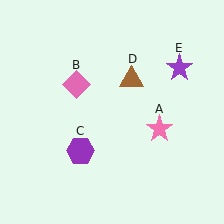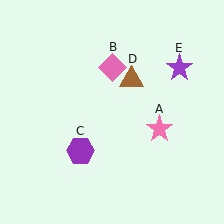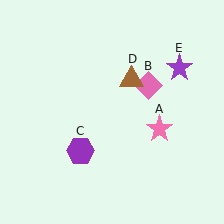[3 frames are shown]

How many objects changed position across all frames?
1 object changed position: pink diamond (object B).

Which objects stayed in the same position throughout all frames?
Pink star (object A) and purple hexagon (object C) and brown triangle (object D) and purple star (object E) remained stationary.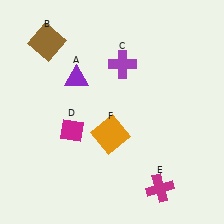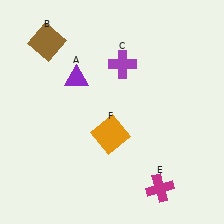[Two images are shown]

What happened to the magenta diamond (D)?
The magenta diamond (D) was removed in Image 2. It was in the bottom-left area of Image 1.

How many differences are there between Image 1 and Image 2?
There is 1 difference between the two images.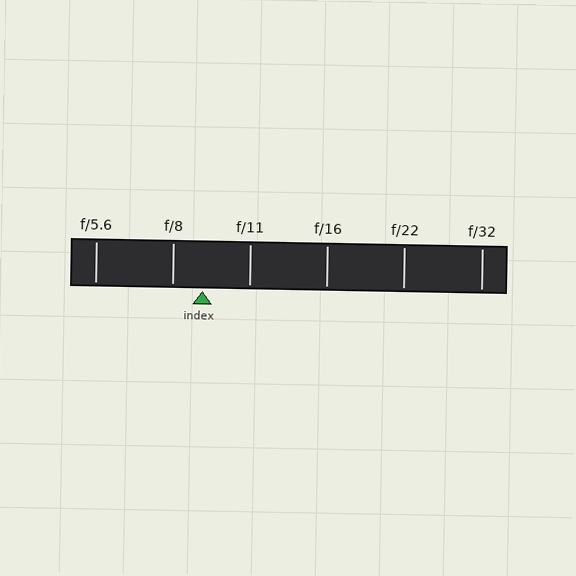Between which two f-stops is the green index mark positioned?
The index mark is between f/8 and f/11.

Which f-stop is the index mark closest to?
The index mark is closest to f/8.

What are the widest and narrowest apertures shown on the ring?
The widest aperture shown is f/5.6 and the narrowest is f/32.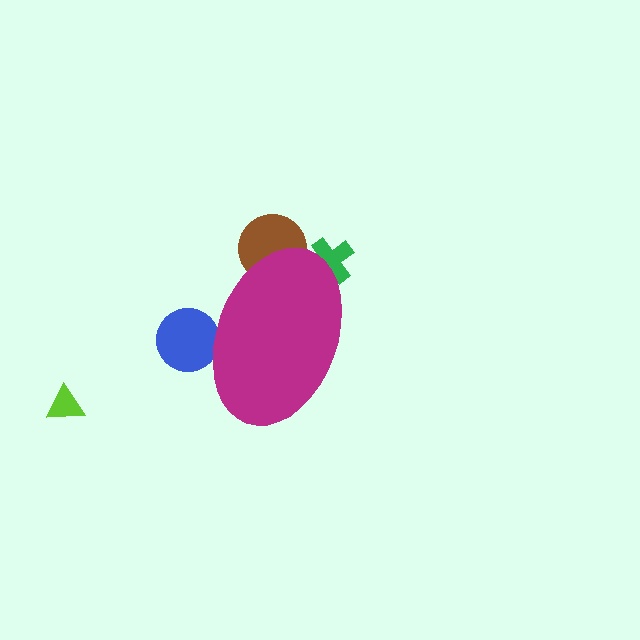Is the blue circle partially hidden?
Yes, the blue circle is partially hidden behind the magenta ellipse.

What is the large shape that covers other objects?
A magenta ellipse.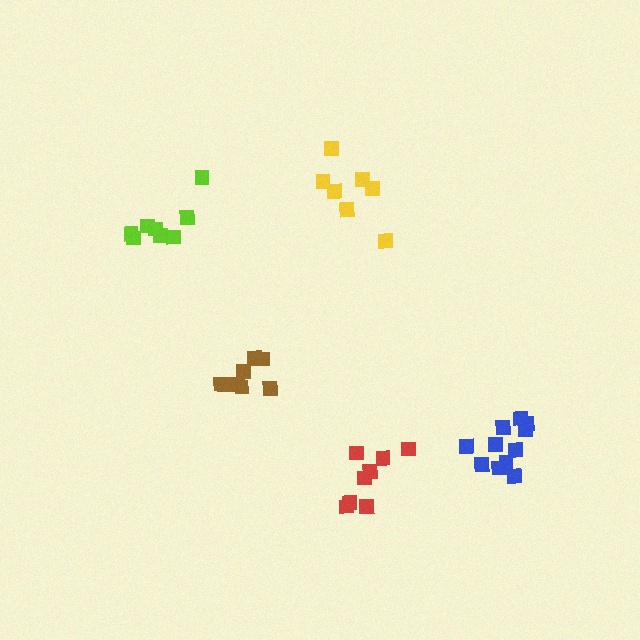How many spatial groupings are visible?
There are 5 spatial groupings.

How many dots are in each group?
Group 1: 8 dots, Group 2: 8 dots, Group 3: 7 dots, Group 4: 11 dots, Group 5: 8 dots (42 total).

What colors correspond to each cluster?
The clusters are colored: red, lime, yellow, blue, brown.